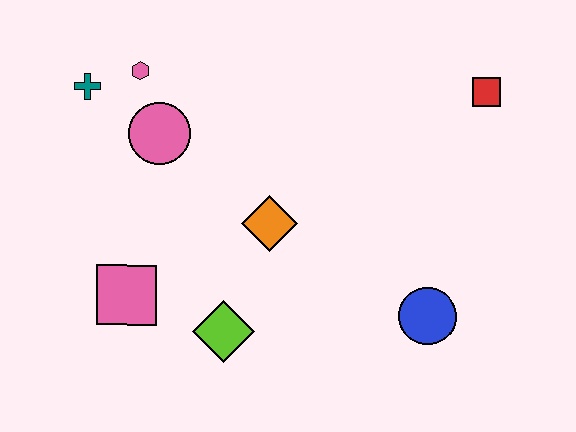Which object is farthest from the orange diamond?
The red square is farthest from the orange diamond.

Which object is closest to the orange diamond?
The lime diamond is closest to the orange diamond.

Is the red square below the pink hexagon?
Yes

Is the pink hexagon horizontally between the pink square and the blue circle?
Yes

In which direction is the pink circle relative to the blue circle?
The pink circle is to the left of the blue circle.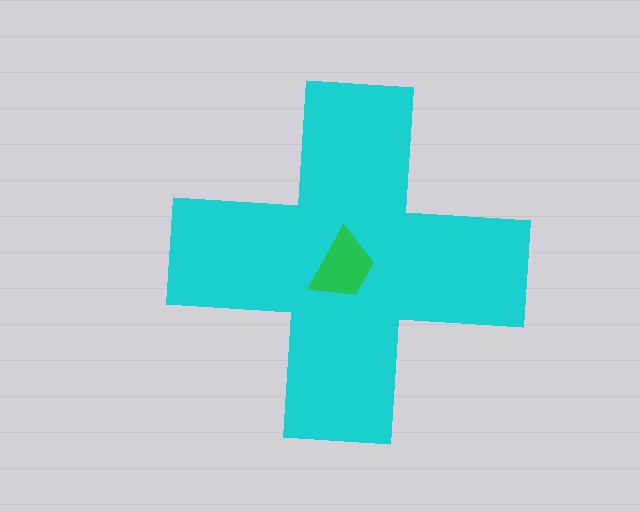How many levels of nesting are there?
2.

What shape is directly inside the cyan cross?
The green trapezoid.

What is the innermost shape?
The green trapezoid.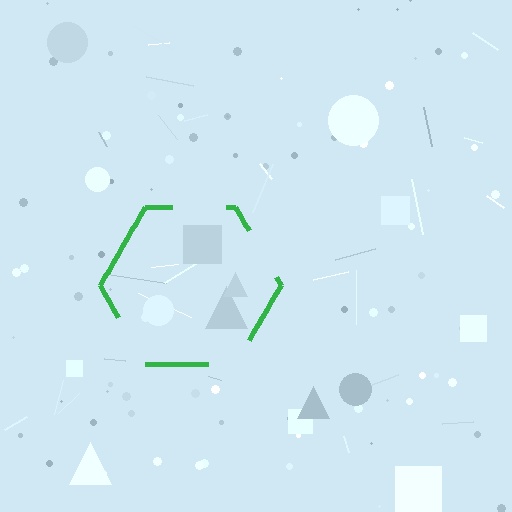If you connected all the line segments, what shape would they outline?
They would outline a hexagon.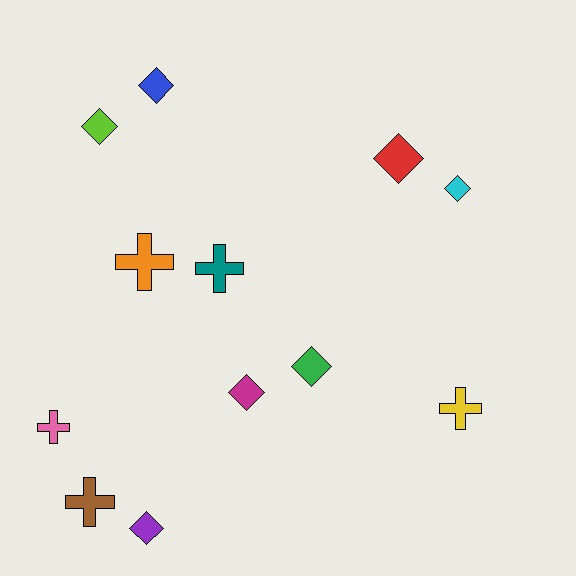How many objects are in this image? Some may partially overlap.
There are 12 objects.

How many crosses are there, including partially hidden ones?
There are 5 crosses.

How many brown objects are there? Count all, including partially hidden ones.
There is 1 brown object.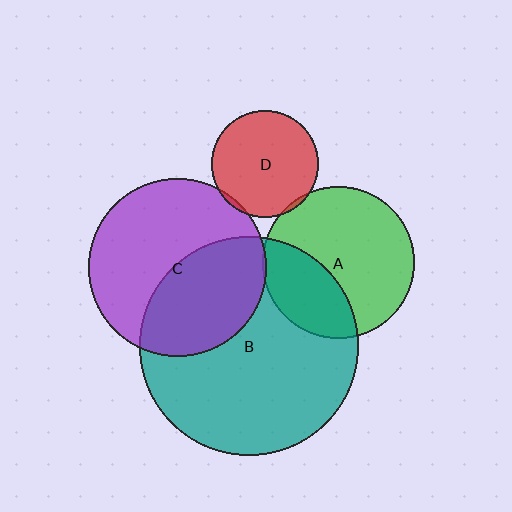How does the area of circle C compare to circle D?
Approximately 2.7 times.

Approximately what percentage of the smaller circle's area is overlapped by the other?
Approximately 5%.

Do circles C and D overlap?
Yes.